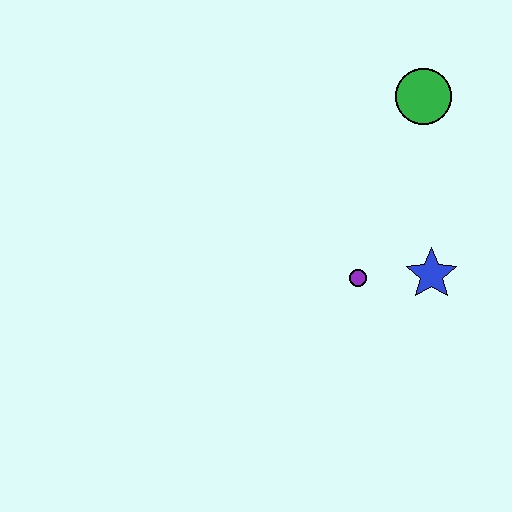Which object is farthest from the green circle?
The purple circle is farthest from the green circle.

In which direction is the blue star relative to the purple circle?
The blue star is to the right of the purple circle.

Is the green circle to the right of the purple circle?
Yes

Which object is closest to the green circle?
The blue star is closest to the green circle.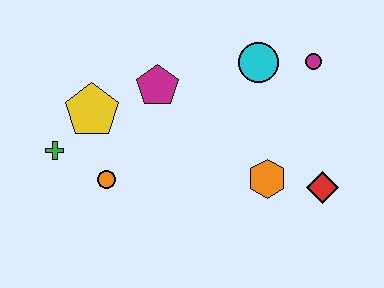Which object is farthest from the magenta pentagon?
The red diamond is farthest from the magenta pentagon.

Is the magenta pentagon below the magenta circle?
Yes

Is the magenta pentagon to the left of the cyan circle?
Yes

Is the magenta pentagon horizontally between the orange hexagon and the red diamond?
No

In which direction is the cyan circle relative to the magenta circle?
The cyan circle is to the left of the magenta circle.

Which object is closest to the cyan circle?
The magenta circle is closest to the cyan circle.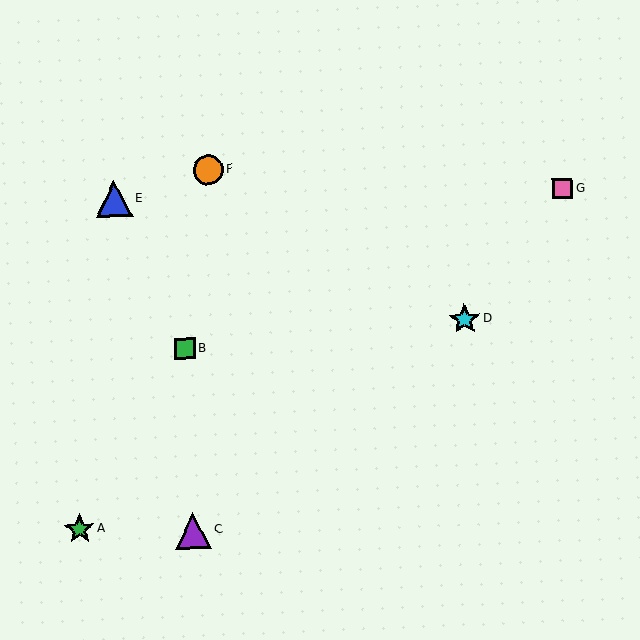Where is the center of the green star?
The center of the green star is at (79, 529).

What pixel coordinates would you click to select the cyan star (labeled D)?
Click at (465, 319) to select the cyan star D.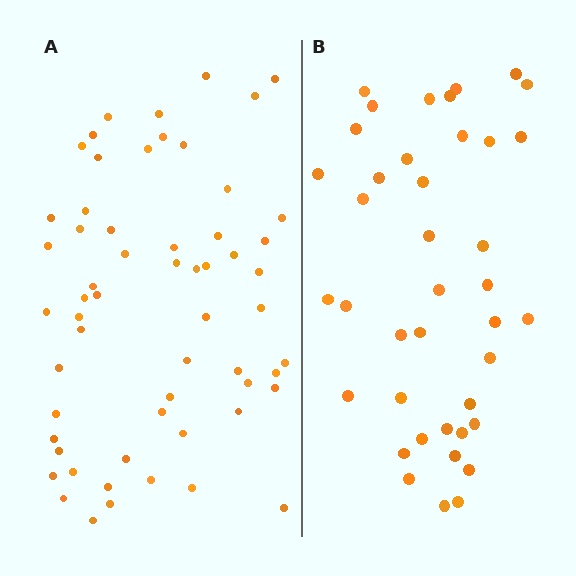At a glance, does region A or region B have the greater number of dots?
Region A (the left region) has more dots.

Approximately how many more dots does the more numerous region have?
Region A has approximately 20 more dots than region B.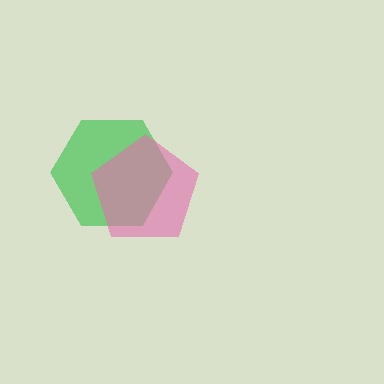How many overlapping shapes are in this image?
There are 2 overlapping shapes in the image.